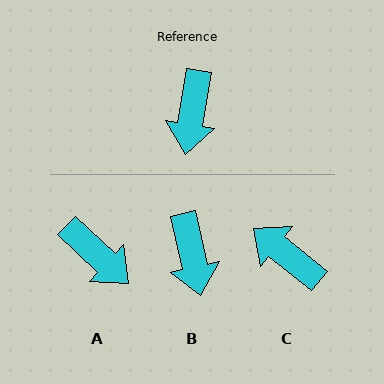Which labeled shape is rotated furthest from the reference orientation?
C, about 120 degrees away.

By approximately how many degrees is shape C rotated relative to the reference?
Approximately 120 degrees clockwise.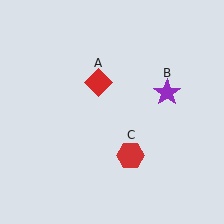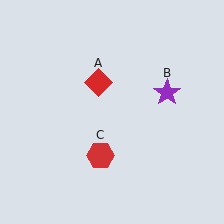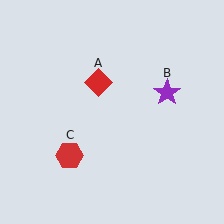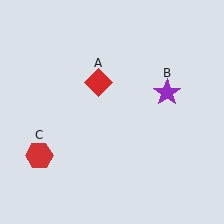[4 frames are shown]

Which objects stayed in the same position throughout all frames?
Red diamond (object A) and purple star (object B) remained stationary.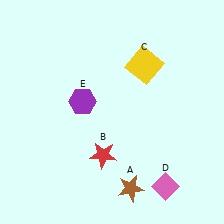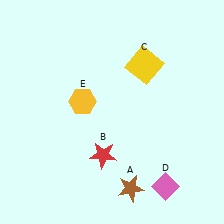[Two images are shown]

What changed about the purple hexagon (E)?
In Image 1, E is purple. In Image 2, it changed to yellow.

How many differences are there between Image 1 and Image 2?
There is 1 difference between the two images.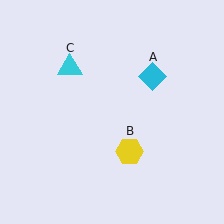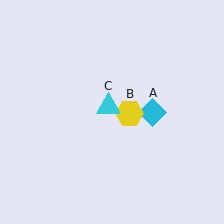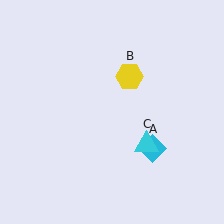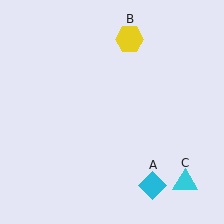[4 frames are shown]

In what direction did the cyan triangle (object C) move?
The cyan triangle (object C) moved down and to the right.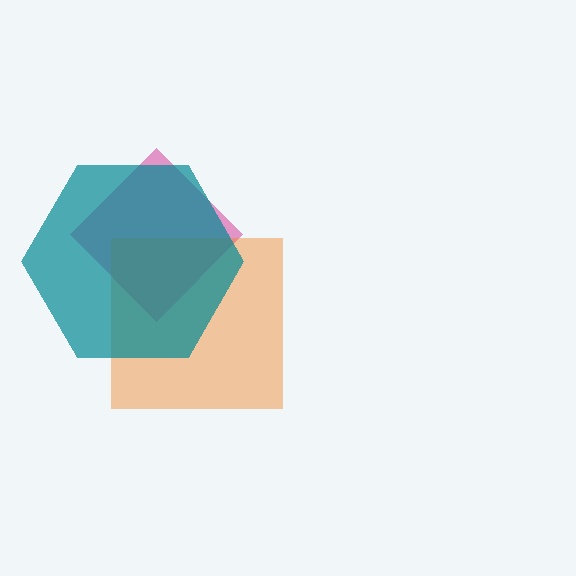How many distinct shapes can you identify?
There are 3 distinct shapes: a pink diamond, an orange square, a teal hexagon.